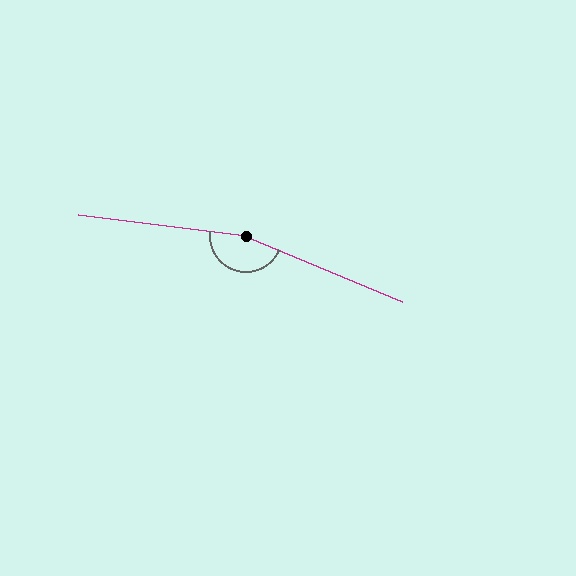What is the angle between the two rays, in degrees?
Approximately 165 degrees.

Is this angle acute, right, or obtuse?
It is obtuse.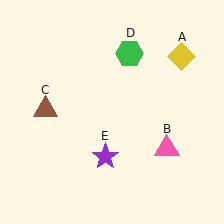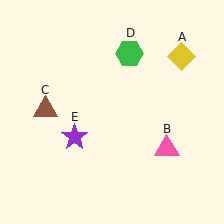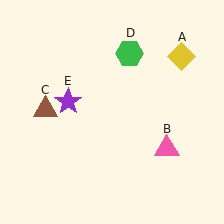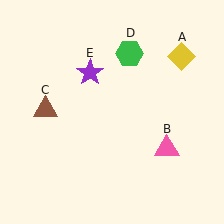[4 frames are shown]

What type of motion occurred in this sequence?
The purple star (object E) rotated clockwise around the center of the scene.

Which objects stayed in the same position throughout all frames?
Yellow diamond (object A) and pink triangle (object B) and brown triangle (object C) and green hexagon (object D) remained stationary.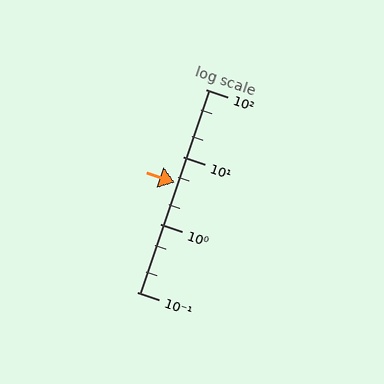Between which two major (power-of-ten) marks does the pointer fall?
The pointer is between 1 and 10.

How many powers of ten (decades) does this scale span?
The scale spans 3 decades, from 0.1 to 100.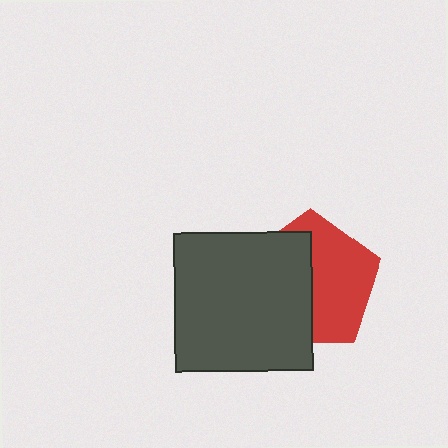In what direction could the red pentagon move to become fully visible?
The red pentagon could move right. That would shift it out from behind the dark gray square entirely.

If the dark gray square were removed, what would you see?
You would see the complete red pentagon.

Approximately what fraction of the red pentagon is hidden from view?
Roughly 49% of the red pentagon is hidden behind the dark gray square.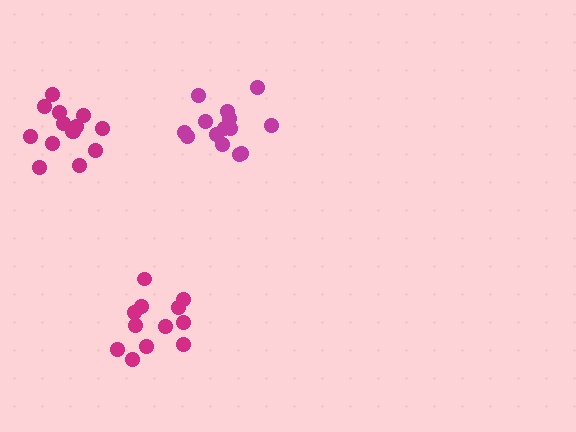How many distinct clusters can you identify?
There are 3 distinct clusters.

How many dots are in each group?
Group 1: 14 dots, Group 2: 12 dots, Group 3: 14 dots (40 total).